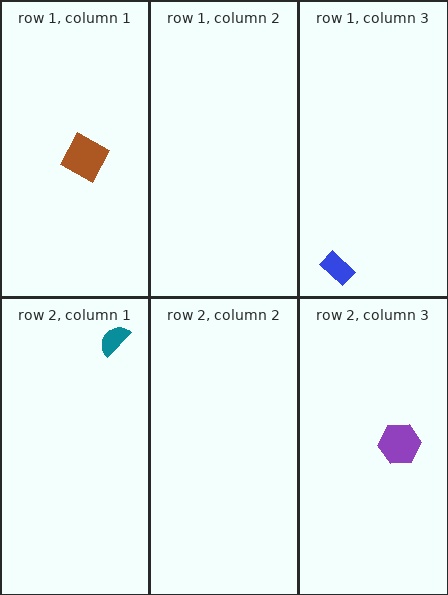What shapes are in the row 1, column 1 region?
The brown diamond.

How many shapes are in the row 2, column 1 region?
1.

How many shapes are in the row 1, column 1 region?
1.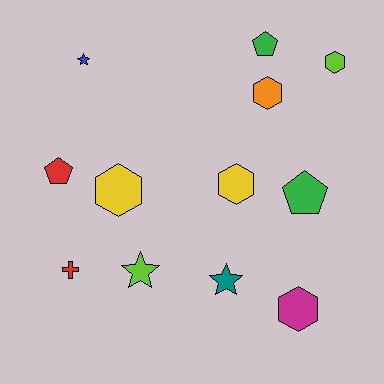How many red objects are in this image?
There are 2 red objects.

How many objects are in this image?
There are 12 objects.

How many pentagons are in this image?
There are 3 pentagons.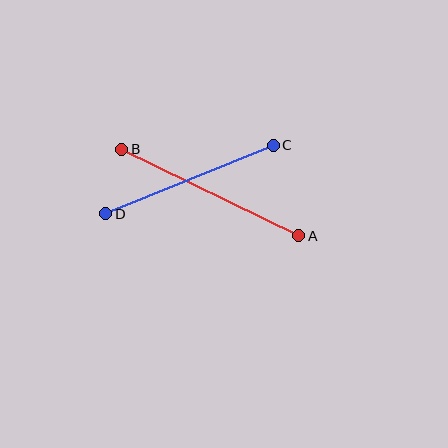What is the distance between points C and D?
The distance is approximately 181 pixels.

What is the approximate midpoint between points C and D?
The midpoint is at approximately (190, 179) pixels.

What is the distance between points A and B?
The distance is approximately 197 pixels.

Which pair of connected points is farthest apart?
Points A and B are farthest apart.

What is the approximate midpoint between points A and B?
The midpoint is at approximately (210, 192) pixels.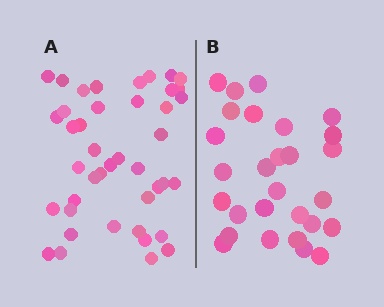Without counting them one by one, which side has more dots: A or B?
Region A (the left region) has more dots.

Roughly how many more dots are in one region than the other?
Region A has approximately 15 more dots than region B.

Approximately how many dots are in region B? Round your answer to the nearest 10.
About 30 dots. (The exact count is 28, which rounds to 30.)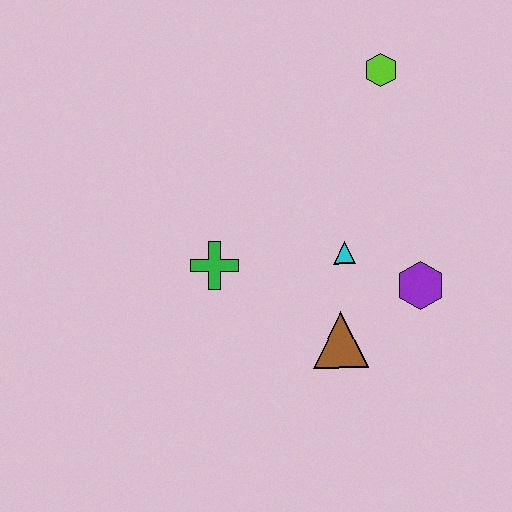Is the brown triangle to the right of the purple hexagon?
No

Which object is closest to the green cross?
The cyan triangle is closest to the green cross.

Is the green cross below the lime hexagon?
Yes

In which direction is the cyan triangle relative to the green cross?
The cyan triangle is to the right of the green cross.